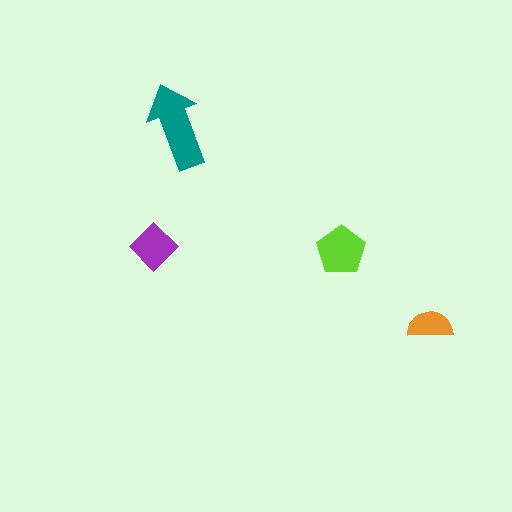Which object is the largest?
The teal arrow.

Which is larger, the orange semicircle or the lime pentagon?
The lime pentagon.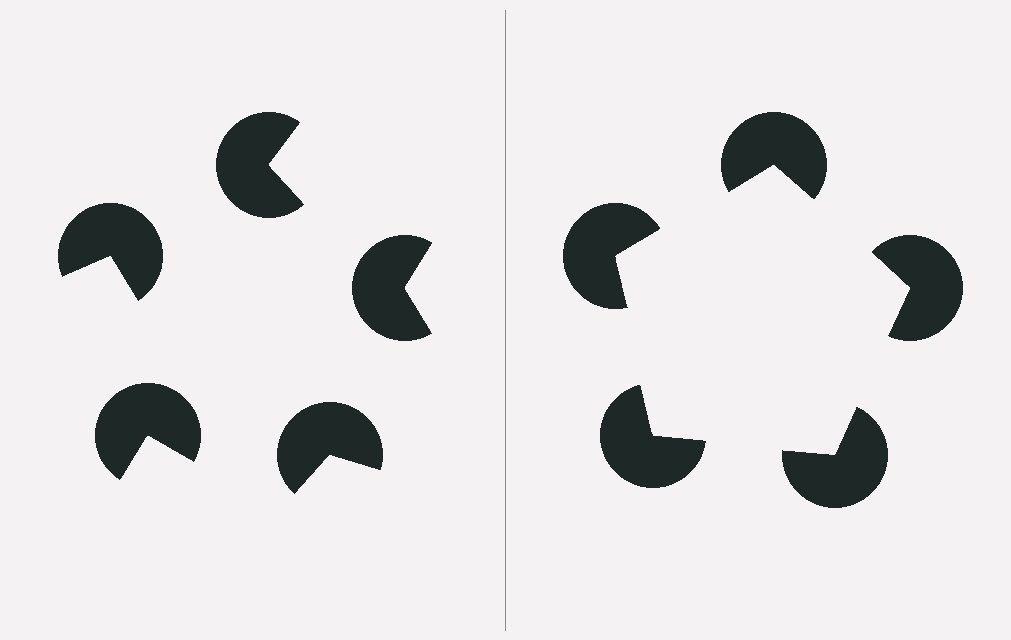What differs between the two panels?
The pac-man discs are positioned identically on both sides; only the wedge orientations differ. On the right they align to a pentagon; on the left they are misaligned.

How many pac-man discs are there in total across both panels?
10 — 5 on each side.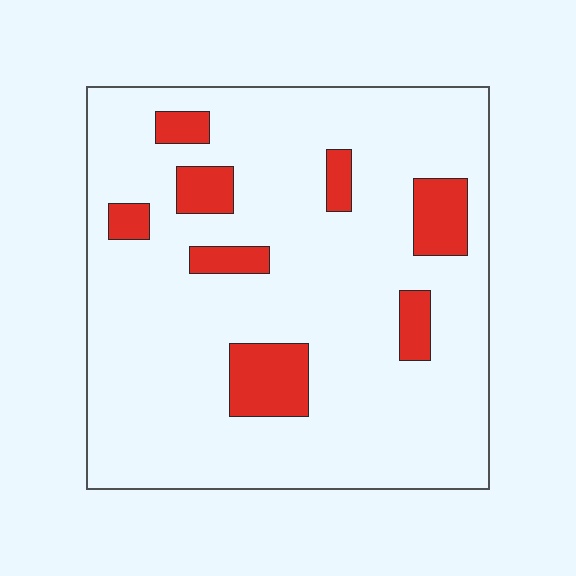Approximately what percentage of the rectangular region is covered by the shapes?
Approximately 15%.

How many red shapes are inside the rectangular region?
8.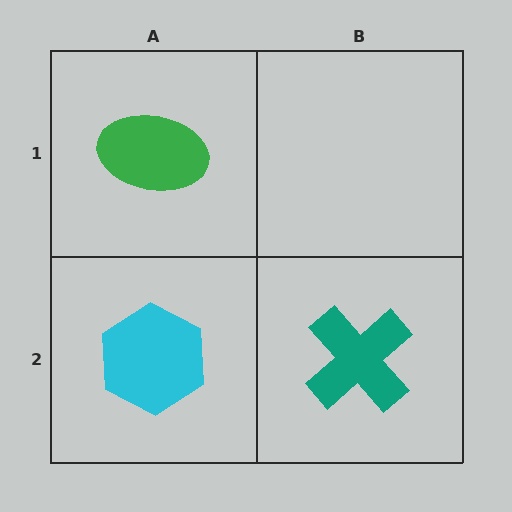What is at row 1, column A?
A green ellipse.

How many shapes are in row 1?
1 shape.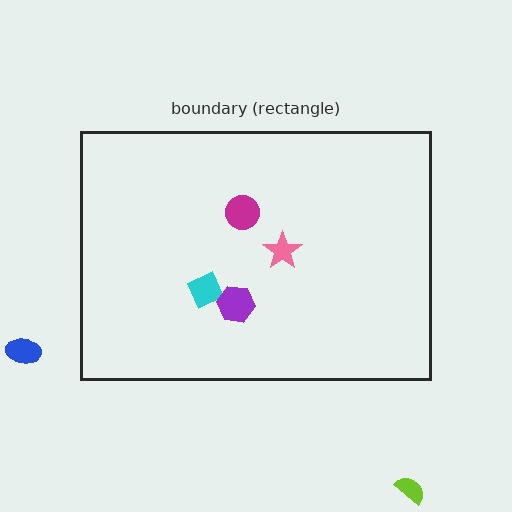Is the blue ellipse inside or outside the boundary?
Outside.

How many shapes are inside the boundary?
4 inside, 2 outside.